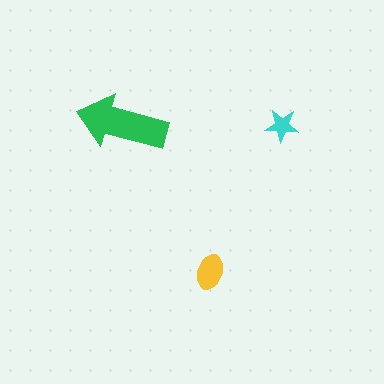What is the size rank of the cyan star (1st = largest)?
3rd.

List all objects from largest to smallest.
The green arrow, the yellow ellipse, the cyan star.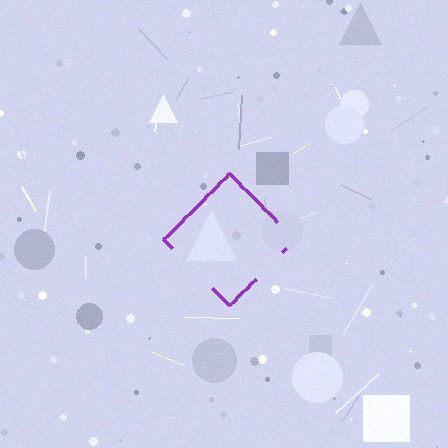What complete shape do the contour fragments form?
The contour fragments form a diamond.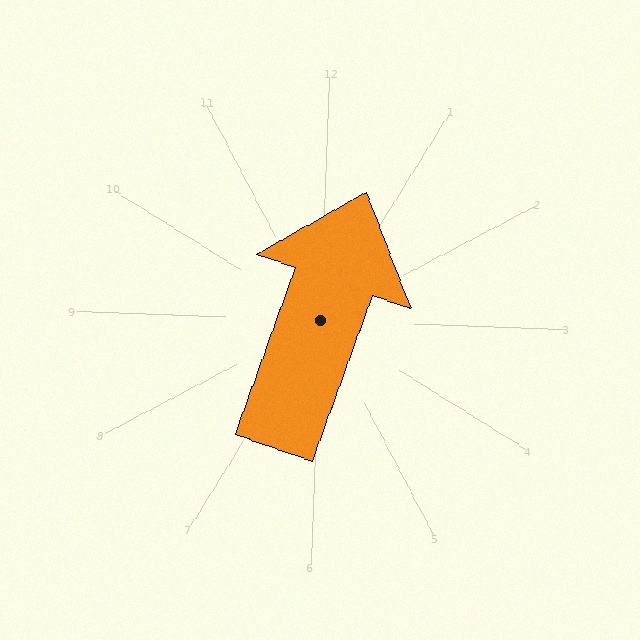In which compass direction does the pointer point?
North.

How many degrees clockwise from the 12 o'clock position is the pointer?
Approximately 18 degrees.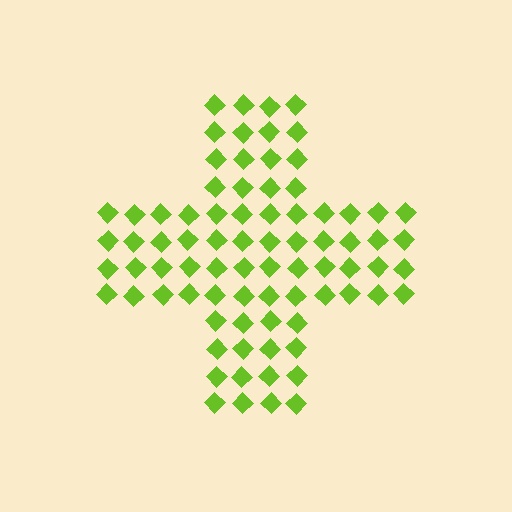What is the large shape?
The large shape is a cross.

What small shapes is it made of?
It is made of small diamonds.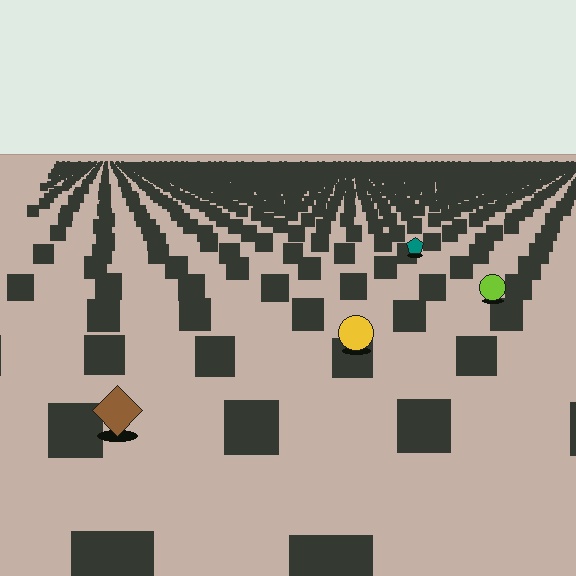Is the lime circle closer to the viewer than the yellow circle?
No. The yellow circle is closer — you can tell from the texture gradient: the ground texture is coarser near it.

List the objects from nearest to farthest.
From nearest to farthest: the brown diamond, the yellow circle, the lime circle, the teal pentagon.